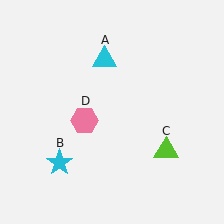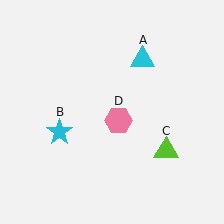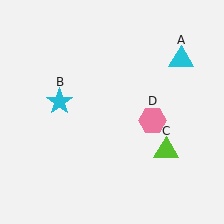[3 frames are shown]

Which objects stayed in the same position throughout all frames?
Lime triangle (object C) remained stationary.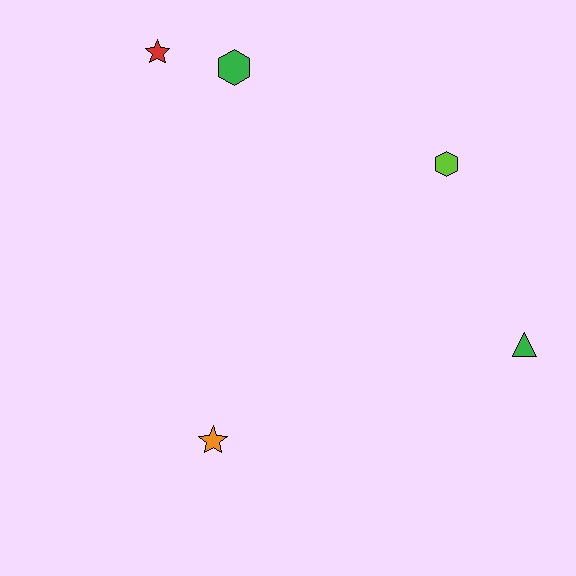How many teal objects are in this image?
There are no teal objects.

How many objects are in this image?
There are 5 objects.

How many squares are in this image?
There are no squares.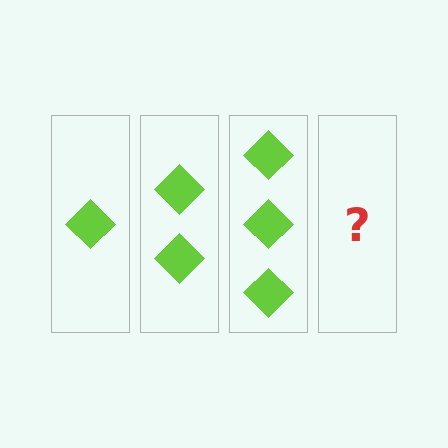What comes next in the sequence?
The next element should be 4 diamonds.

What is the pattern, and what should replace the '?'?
The pattern is that each step adds one more diamond. The '?' should be 4 diamonds.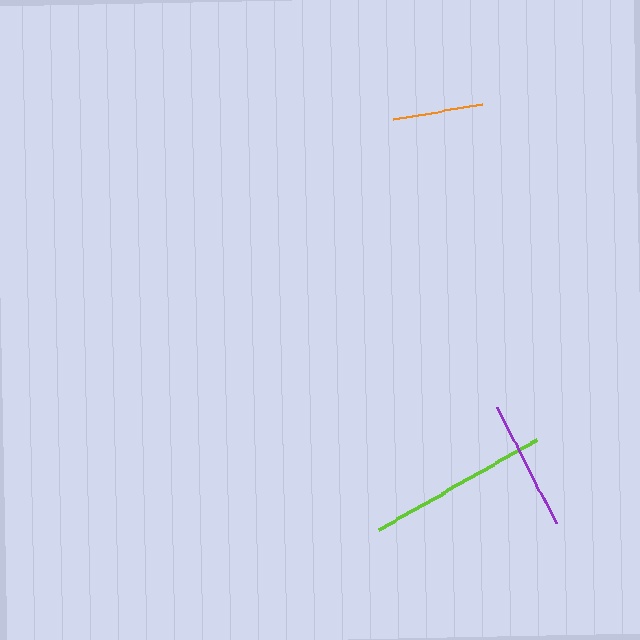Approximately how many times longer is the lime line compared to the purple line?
The lime line is approximately 1.4 times the length of the purple line.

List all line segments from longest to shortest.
From longest to shortest: lime, purple, orange.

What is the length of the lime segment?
The lime segment is approximately 181 pixels long.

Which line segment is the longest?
The lime line is the longest at approximately 181 pixels.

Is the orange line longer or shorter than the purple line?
The purple line is longer than the orange line.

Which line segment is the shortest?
The orange line is the shortest at approximately 90 pixels.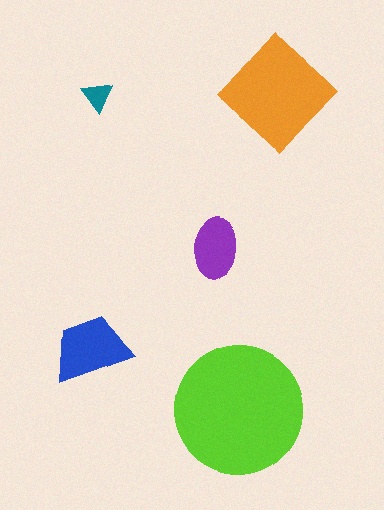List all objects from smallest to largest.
The teal triangle, the purple ellipse, the blue trapezoid, the orange diamond, the lime circle.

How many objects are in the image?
There are 5 objects in the image.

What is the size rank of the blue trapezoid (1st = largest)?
3rd.